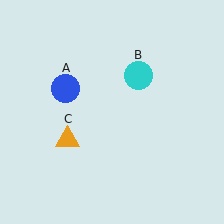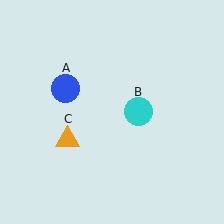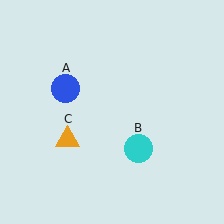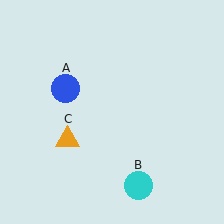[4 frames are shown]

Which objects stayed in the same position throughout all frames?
Blue circle (object A) and orange triangle (object C) remained stationary.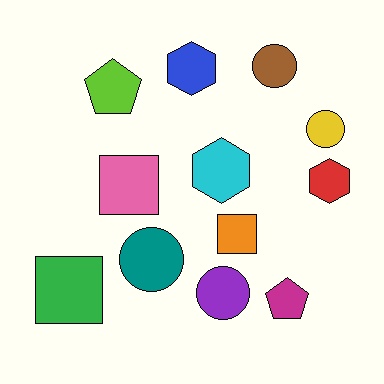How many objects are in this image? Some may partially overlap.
There are 12 objects.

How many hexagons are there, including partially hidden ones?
There are 3 hexagons.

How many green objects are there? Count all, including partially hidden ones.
There is 1 green object.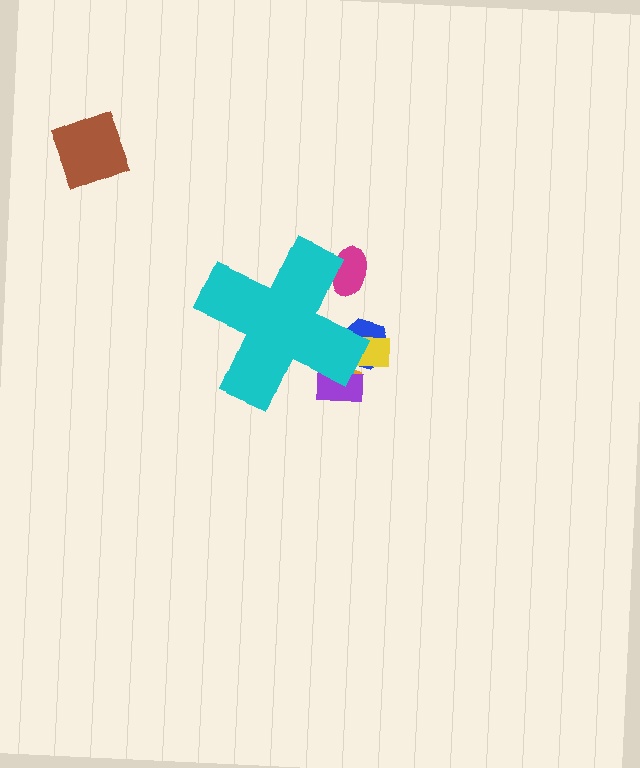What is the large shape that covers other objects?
A cyan cross.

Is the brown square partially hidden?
No, the brown square is fully visible.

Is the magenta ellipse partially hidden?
Yes, the magenta ellipse is partially hidden behind the cyan cross.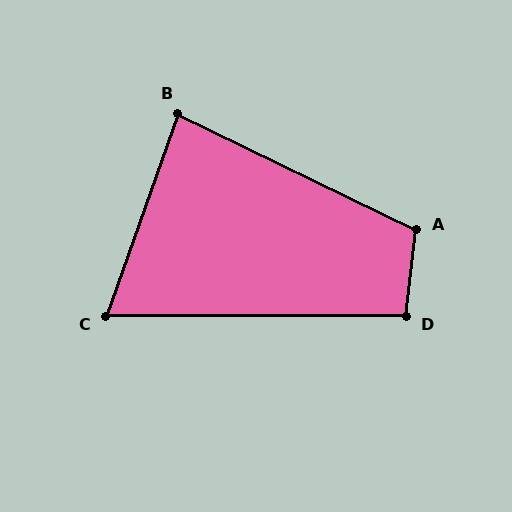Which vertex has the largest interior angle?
A, at approximately 110 degrees.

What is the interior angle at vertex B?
Approximately 84 degrees (acute).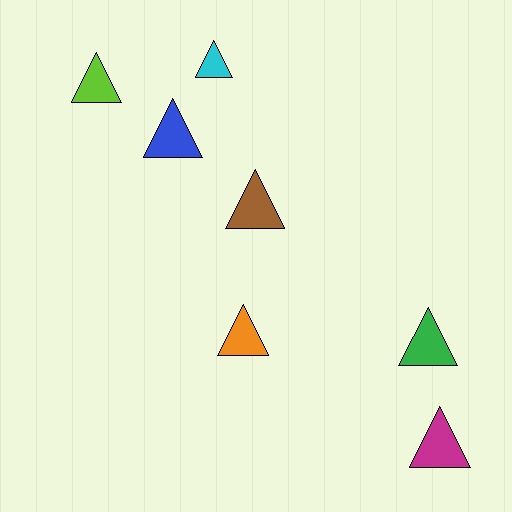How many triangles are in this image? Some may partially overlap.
There are 7 triangles.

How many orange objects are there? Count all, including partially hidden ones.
There is 1 orange object.